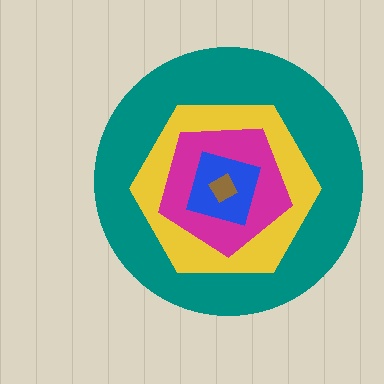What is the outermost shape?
The teal circle.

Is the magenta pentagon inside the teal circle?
Yes.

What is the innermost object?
The brown diamond.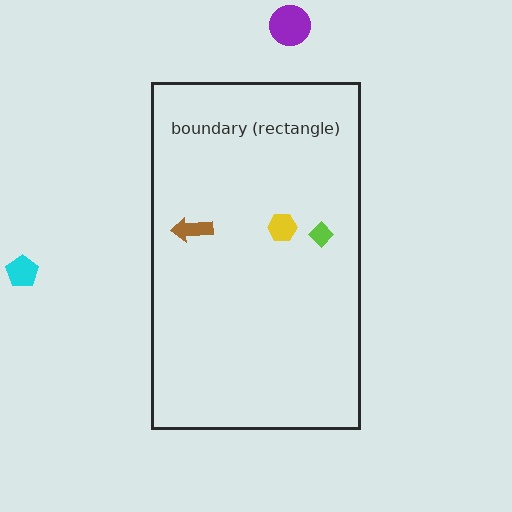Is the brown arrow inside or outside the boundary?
Inside.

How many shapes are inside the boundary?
3 inside, 2 outside.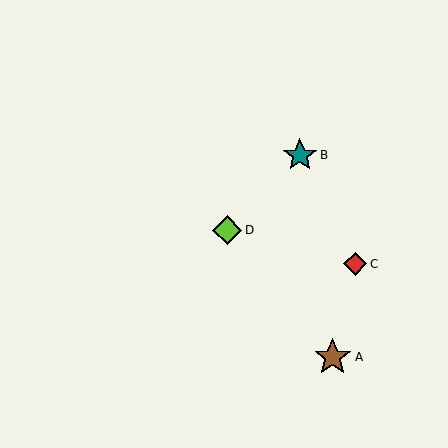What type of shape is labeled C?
Shape C is a red diamond.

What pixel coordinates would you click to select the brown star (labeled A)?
Click at (333, 357) to select the brown star A.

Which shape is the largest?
The brown star (labeled A) is the largest.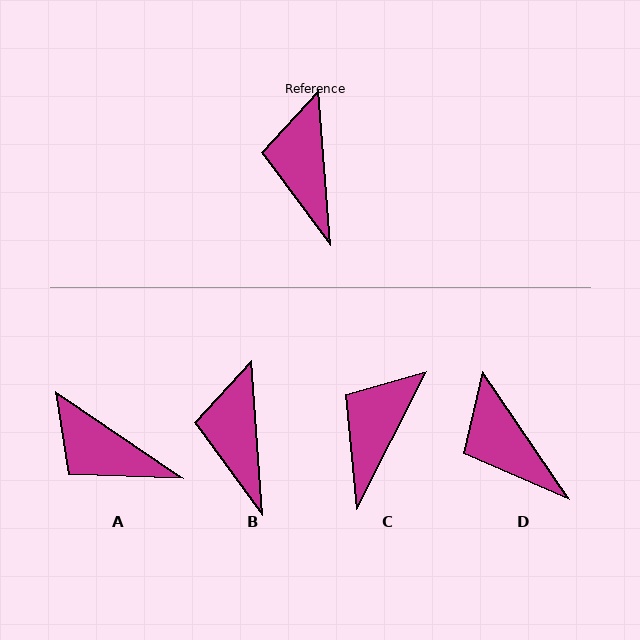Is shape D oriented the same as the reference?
No, it is off by about 30 degrees.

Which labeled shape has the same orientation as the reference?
B.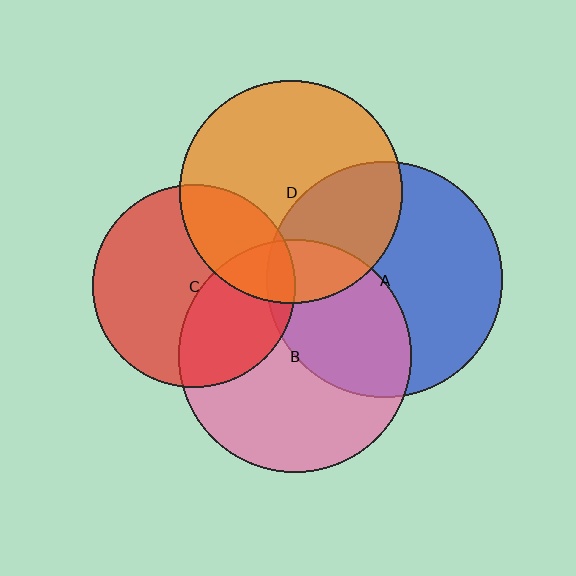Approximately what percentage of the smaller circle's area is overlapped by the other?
Approximately 40%.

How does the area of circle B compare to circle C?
Approximately 1.3 times.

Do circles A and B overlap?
Yes.